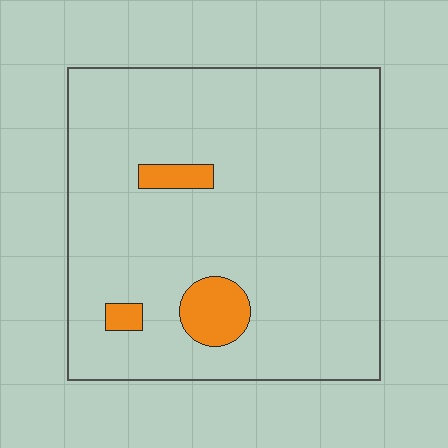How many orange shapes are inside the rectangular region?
3.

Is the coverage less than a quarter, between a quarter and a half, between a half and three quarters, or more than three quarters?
Less than a quarter.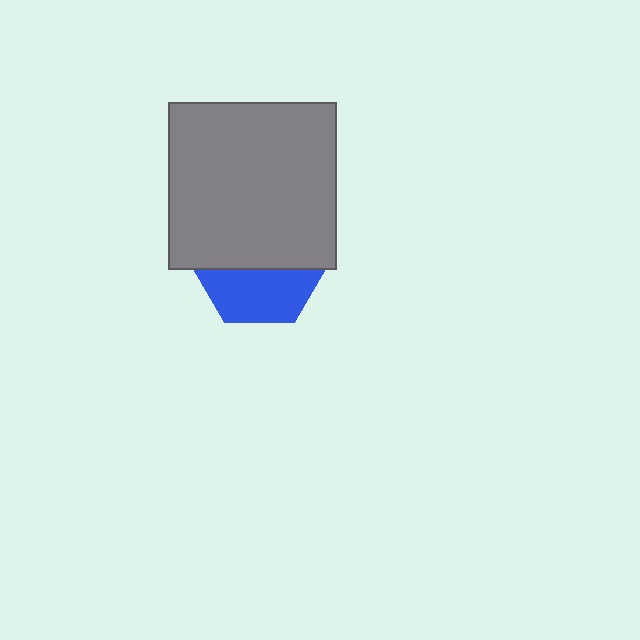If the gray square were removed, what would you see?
You would see the complete blue hexagon.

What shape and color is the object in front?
The object in front is a gray square.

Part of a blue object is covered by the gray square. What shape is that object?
It is a hexagon.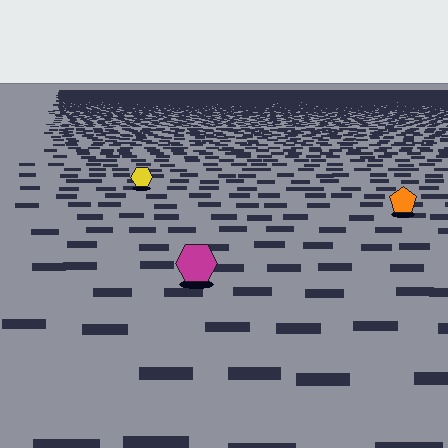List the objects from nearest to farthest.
From nearest to farthest: the magenta hexagon, the orange pentagon, the yellow hexagon.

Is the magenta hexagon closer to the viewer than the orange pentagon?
Yes. The magenta hexagon is closer — you can tell from the texture gradient: the ground texture is coarser near it.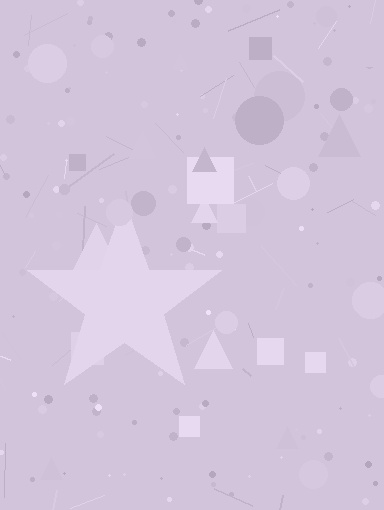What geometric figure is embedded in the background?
A star is embedded in the background.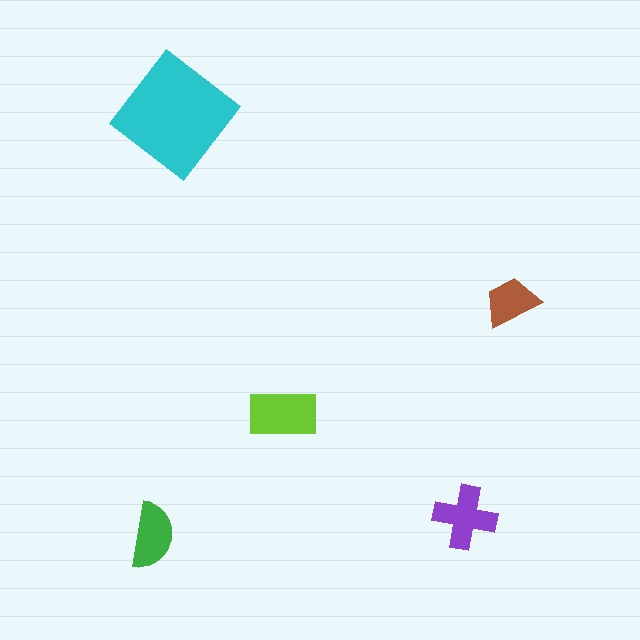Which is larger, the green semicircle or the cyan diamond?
The cyan diamond.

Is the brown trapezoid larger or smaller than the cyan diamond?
Smaller.